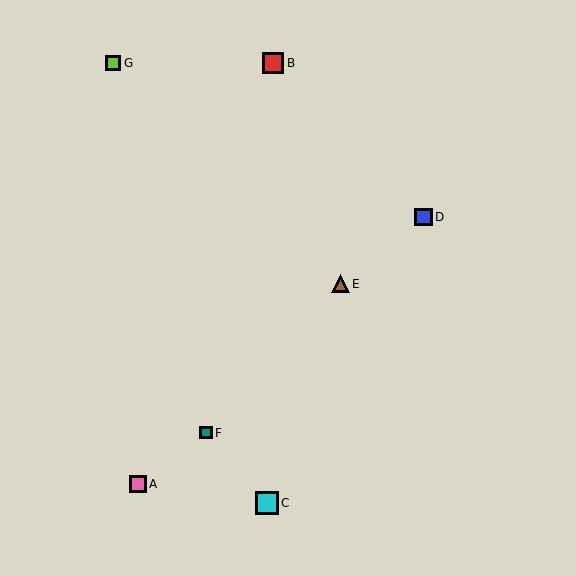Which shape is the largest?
The cyan square (labeled C) is the largest.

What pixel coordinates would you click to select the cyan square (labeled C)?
Click at (267, 503) to select the cyan square C.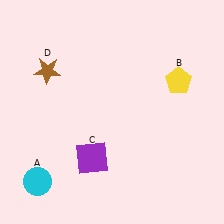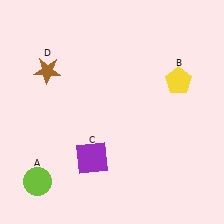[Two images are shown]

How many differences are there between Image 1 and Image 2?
There is 1 difference between the two images.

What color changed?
The circle (A) changed from cyan in Image 1 to lime in Image 2.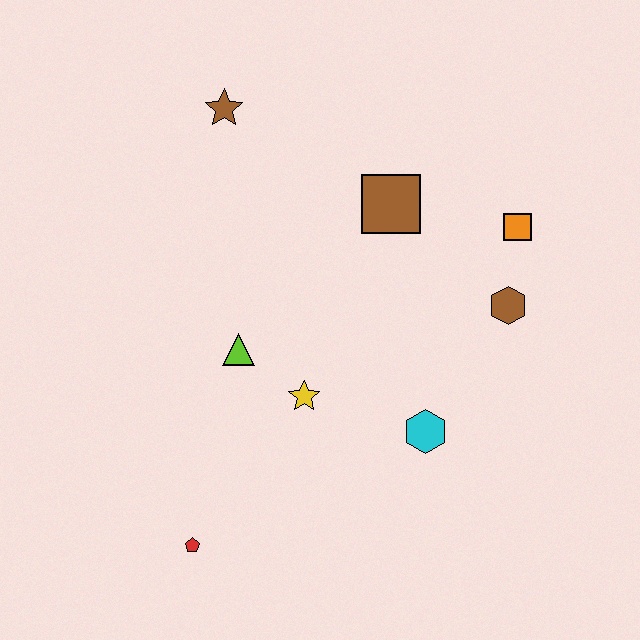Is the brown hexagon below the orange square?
Yes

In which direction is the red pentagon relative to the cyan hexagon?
The red pentagon is to the left of the cyan hexagon.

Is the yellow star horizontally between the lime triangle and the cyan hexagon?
Yes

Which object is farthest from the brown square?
The red pentagon is farthest from the brown square.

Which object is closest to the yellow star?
The lime triangle is closest to the yellow star.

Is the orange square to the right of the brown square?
Yes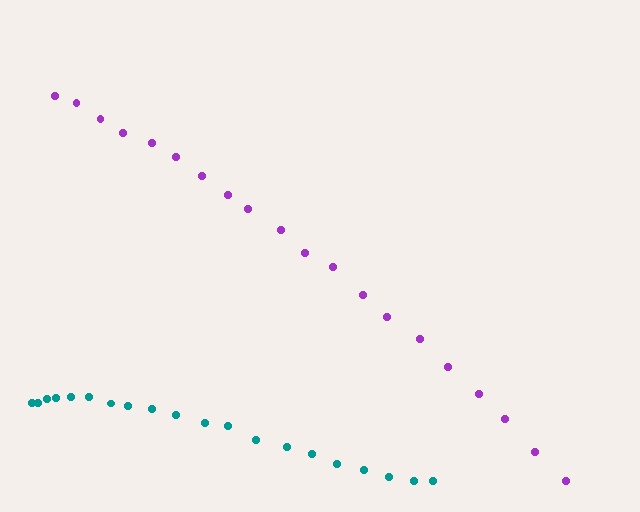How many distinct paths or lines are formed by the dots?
There are 2 distinct paths.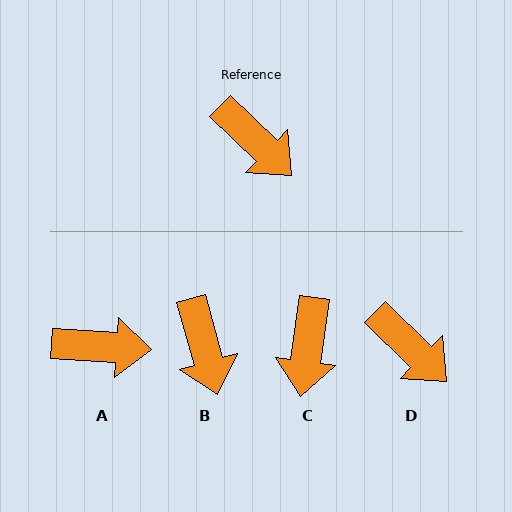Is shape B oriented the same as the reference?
No, it is off by about 30 degrees.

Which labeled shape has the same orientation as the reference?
D.